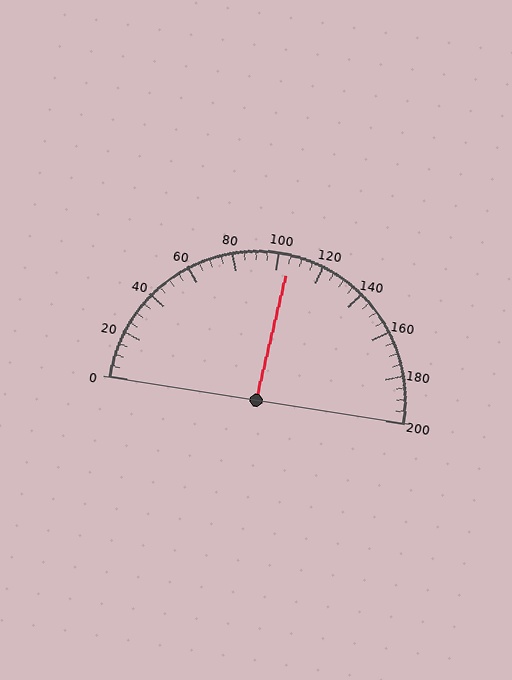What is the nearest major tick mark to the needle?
The nearest major tick mark is 100.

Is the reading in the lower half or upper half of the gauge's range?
The reading is in the upper half of the range (0 to 200).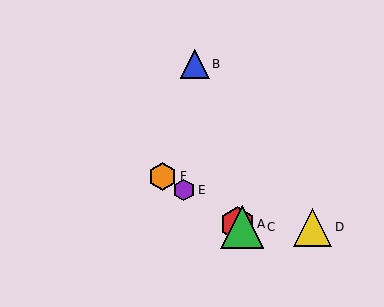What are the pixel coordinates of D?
Object D is at (313, 227).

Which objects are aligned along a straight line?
Objects A, C, E, F are aligned along a straight line.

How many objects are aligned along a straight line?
4 objects (A, C, E, F) are aligned along a straight line.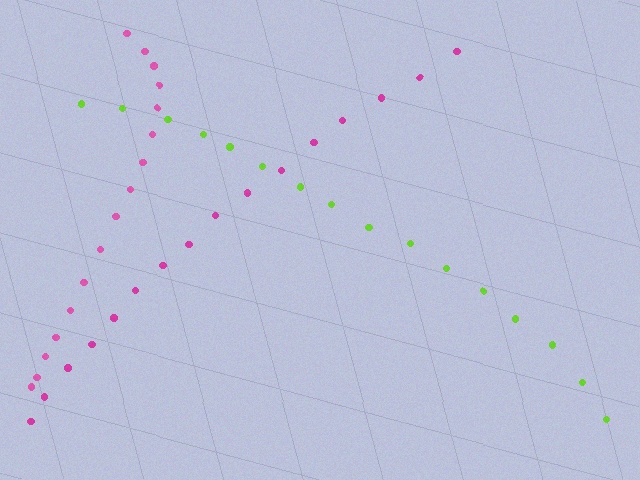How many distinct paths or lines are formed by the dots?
There are 3 distinct paths.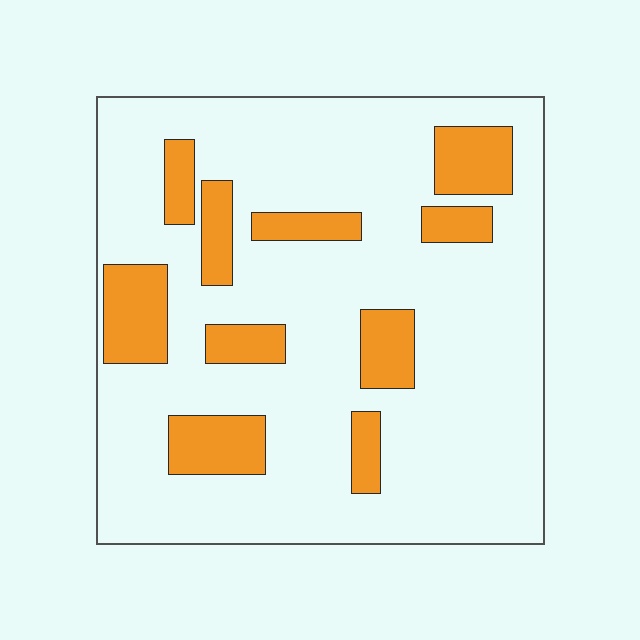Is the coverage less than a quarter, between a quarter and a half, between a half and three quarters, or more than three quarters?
Less than a quarter.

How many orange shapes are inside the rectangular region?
10.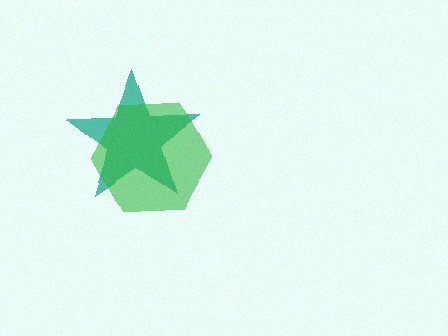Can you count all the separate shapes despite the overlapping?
Yes, there are 2 separate shapes.